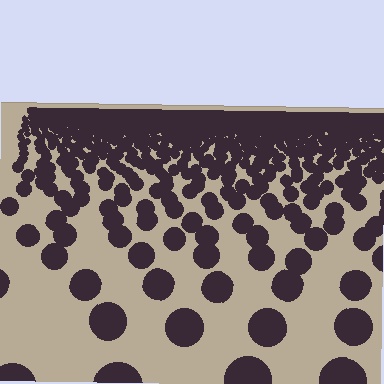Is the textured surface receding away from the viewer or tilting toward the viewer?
The surface is receding away from the viewer. Texture elements get smaller and denser toward the top.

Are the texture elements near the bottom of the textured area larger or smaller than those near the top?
Larger. Near the bottom, elements are closer to the viewer and appear at a bigger on-screen size.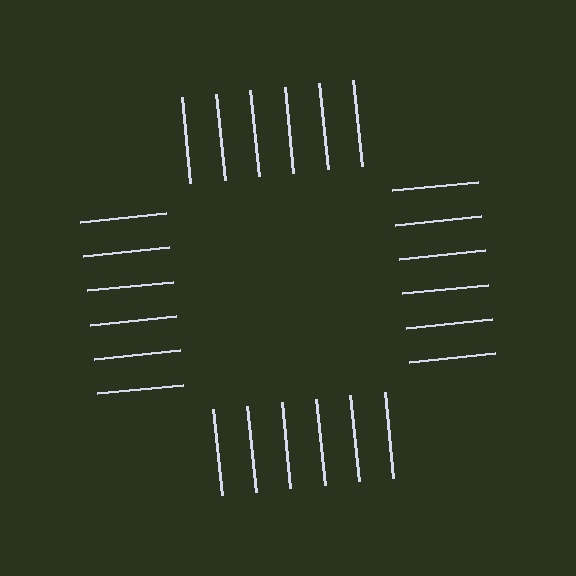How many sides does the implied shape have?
4 sides — the line-ends trace a square.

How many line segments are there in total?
24 — 6 along each of the 4 edges.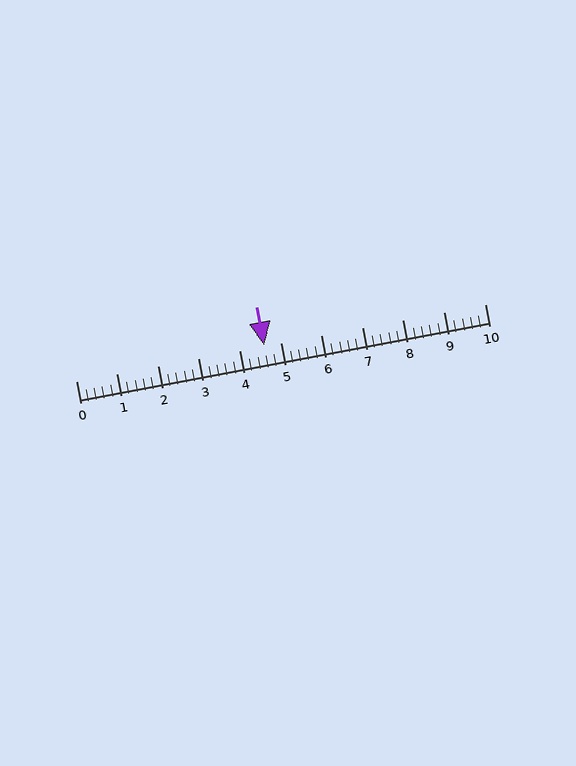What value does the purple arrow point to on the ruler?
The purple arrow points to approximately 4.6.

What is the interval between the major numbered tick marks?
The major tick marks are spaced 1 units apart.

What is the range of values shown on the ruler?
The ruler shows values from 0 to 10.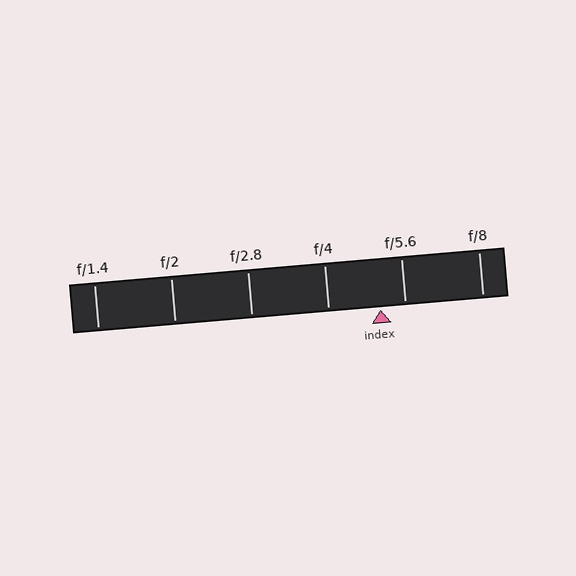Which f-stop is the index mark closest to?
The index mark is closest to f/5.6.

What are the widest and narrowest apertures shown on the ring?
The widest aperture shown is f/1.4 and the narrowest is f/8.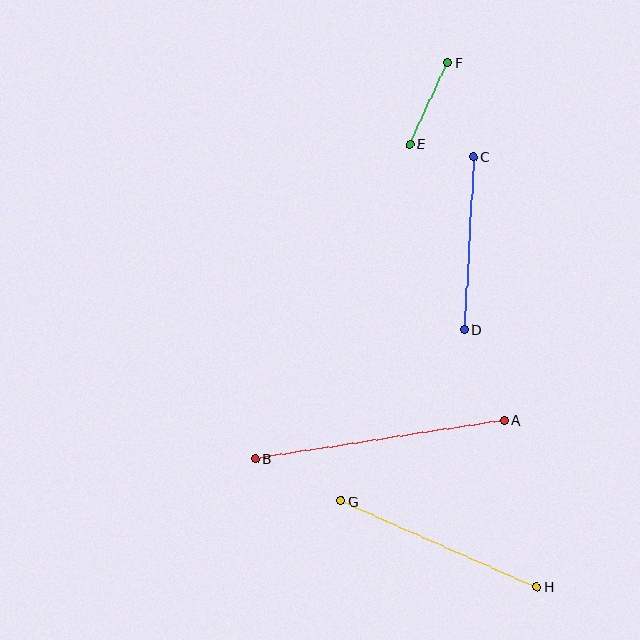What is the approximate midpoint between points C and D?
The midpoint is at approximately (469, 243) pixels.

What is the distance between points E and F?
The distance is approximately 90 pixels.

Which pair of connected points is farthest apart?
Points A and B are farthest apart.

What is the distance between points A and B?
The distance is approximately 252 pixels.